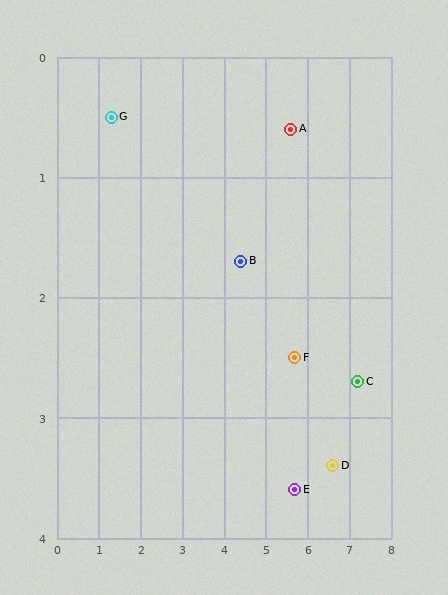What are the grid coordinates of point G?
Point G is at approximately (1.3, 0.5).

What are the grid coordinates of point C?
Point C is at approximately (7.2, 2.7).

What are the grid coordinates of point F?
Point F is at approximately (5.7, 2.5).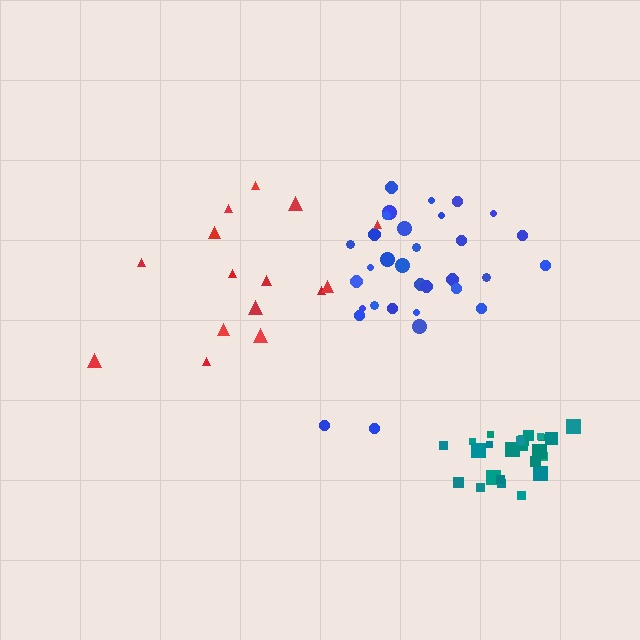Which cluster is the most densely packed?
Teal.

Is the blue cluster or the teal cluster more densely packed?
Teal.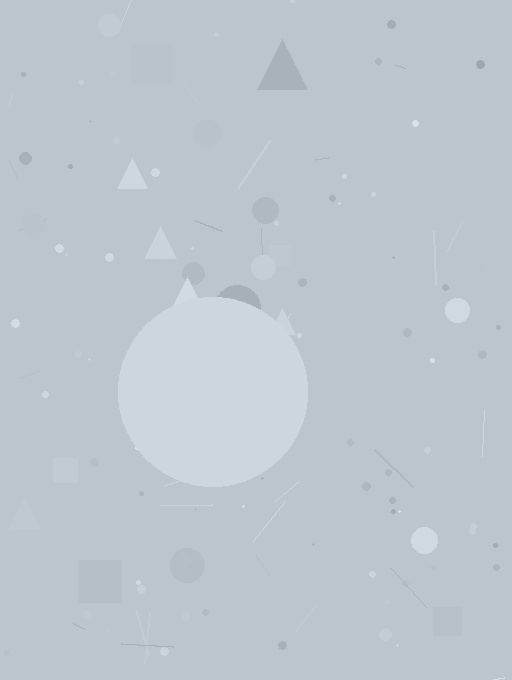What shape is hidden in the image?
A circle is hidden in the image.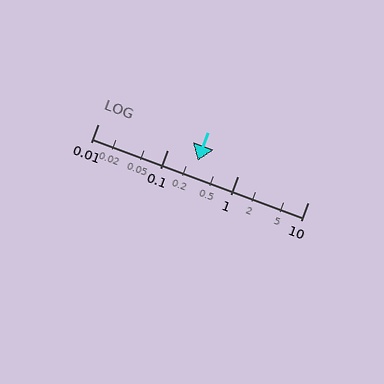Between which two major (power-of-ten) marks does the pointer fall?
The pointer is between 0.1 and 1.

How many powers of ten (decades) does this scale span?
The scale spans 3 decades, from 0.01 to 10.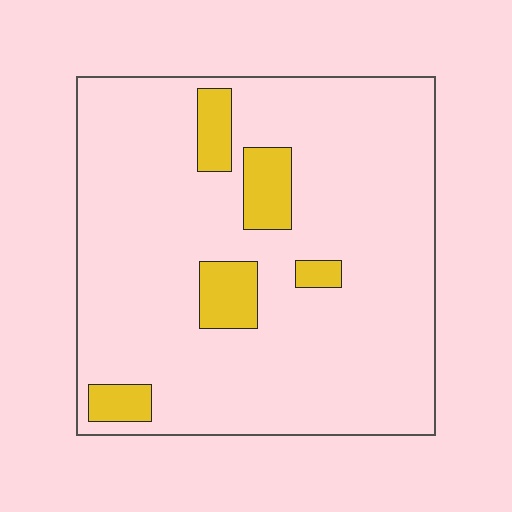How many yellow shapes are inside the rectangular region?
5.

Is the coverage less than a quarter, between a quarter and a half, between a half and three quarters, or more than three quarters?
Less than a quarter.